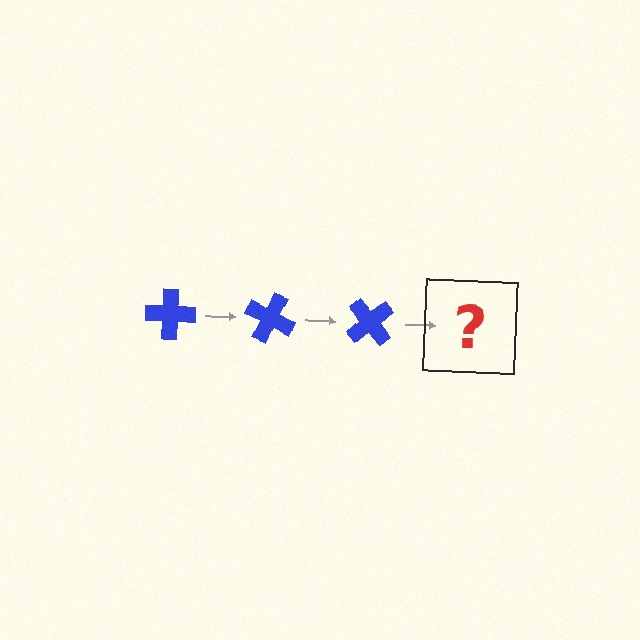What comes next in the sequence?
The next element should be a blue cross rotated 75 degrees.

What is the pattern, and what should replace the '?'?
The pattern is that the cross rotates 25 degrees each step. The '?' should be a blue cross rotated 75 degrees.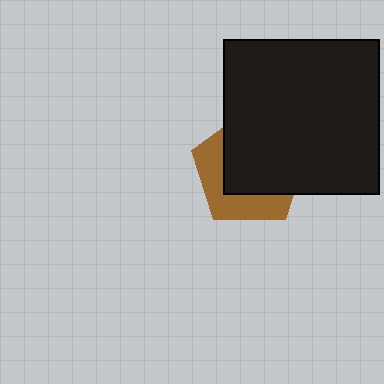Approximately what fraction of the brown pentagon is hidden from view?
Roughly 62% of the brown pentagon is hidden behind the black square.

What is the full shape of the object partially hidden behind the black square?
The partially hidden object is a brown pentagon.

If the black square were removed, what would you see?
You would see the complete brown pentagon.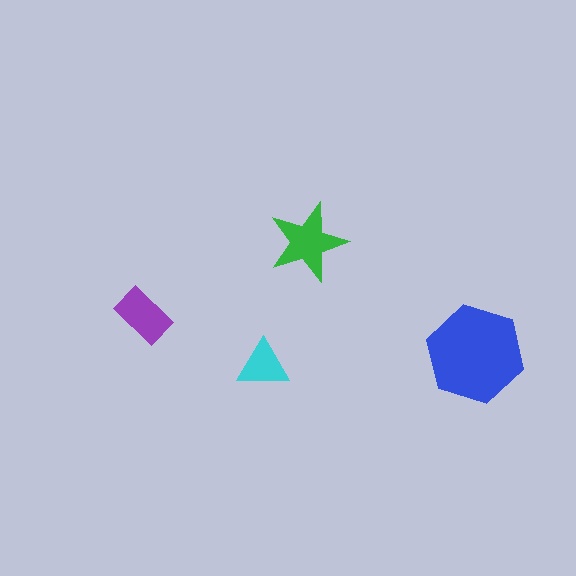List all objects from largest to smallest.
The blue hexagon, the green star, the purple rectangle, the cyan triangle.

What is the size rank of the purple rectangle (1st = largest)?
3rd.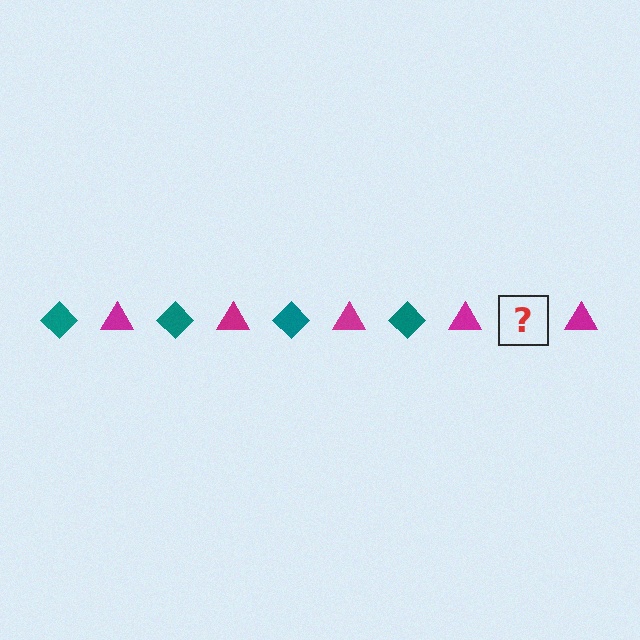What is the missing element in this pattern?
The missing element is a teal diamond.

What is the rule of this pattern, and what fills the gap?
The rule is that the pattern alternates between teal diamond and magenta triangle. The gap should be filled with a teal diamond.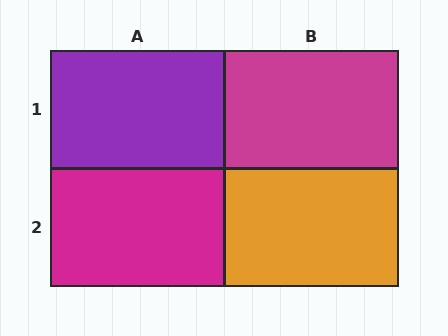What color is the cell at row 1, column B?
Magenta.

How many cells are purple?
1 cell is purple.